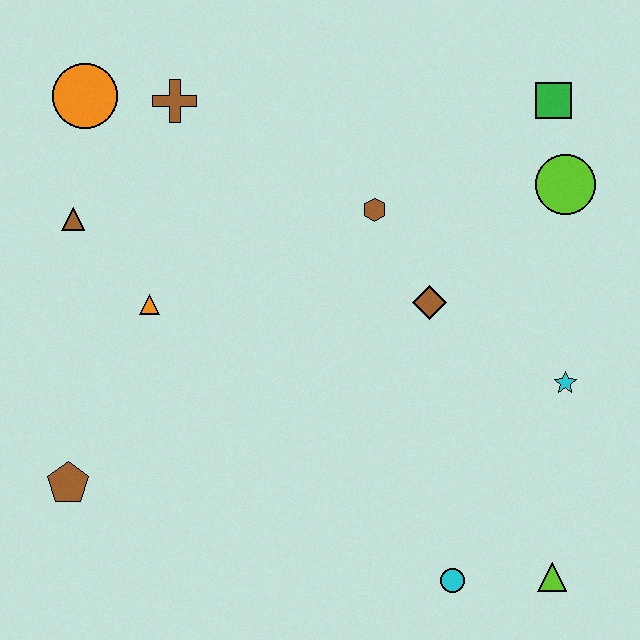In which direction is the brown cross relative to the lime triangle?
The brown cross is above the lime triangle.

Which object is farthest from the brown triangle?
The lime triangle is farthest from the brown triangle.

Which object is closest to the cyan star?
The brown diamond is closest to the cyan star.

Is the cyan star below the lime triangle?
No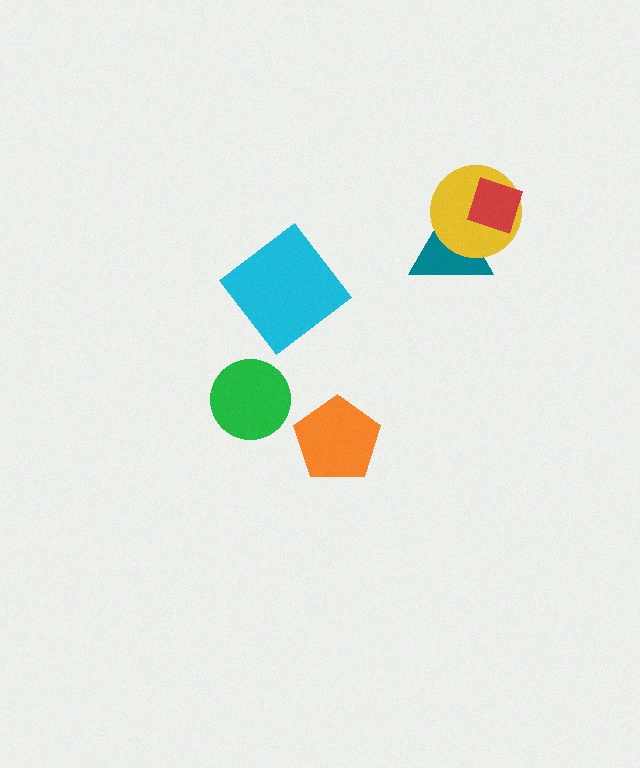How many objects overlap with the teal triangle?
2 objects overlap with the teal triangle.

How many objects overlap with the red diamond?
2 objects overlap with the red diamond.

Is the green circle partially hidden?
No, no other shape covers it.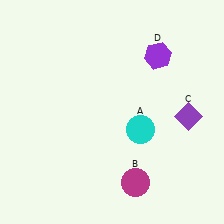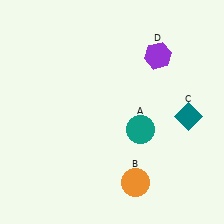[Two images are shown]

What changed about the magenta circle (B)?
In Image 1, B is magenta. In Image 2, it changed to orange.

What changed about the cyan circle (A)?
In Image 1, A is cyan. In Image 2, it changed to teal.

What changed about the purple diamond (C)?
In Image 1, C is purple. In Image 2, it changed to teal.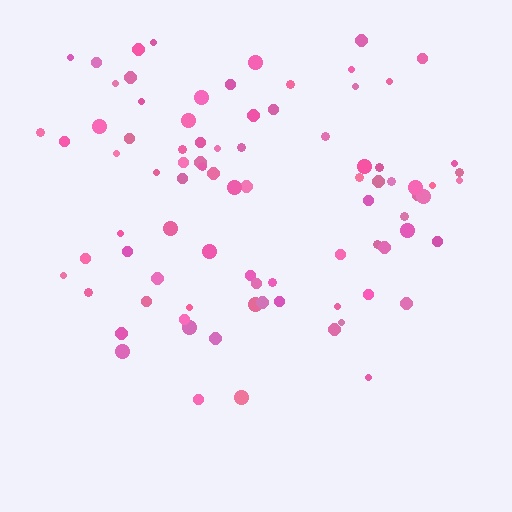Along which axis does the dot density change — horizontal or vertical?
Vertical.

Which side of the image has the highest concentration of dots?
The top.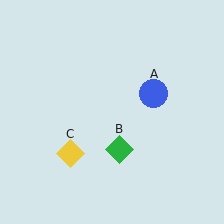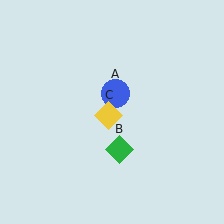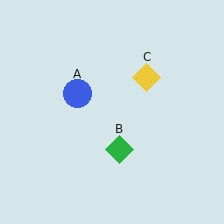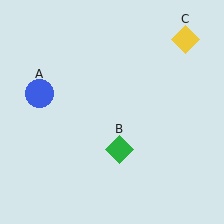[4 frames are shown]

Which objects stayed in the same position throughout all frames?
Green diamond (object B) remained stationary.